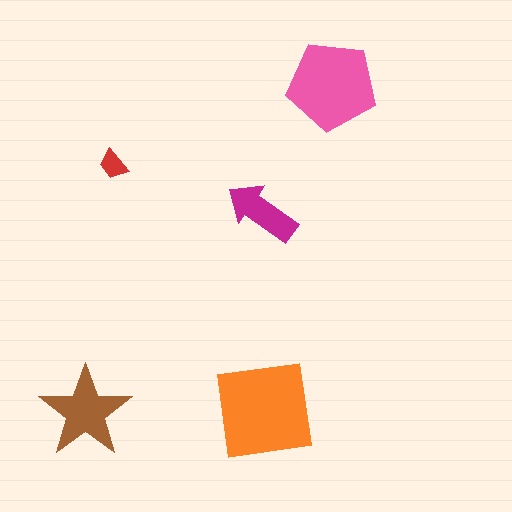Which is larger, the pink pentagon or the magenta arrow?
The pink pentagon.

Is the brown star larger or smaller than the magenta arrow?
Larger.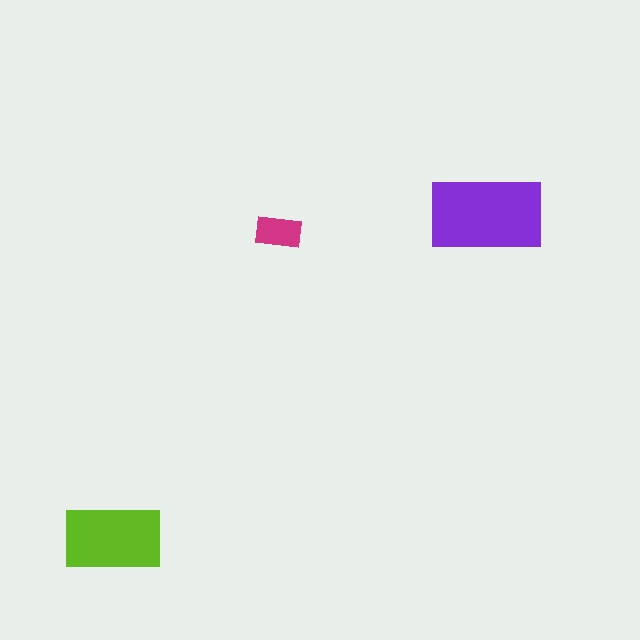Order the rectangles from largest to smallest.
the purple one, the lime one, the magenta one.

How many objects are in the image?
There are 3 objects in the image.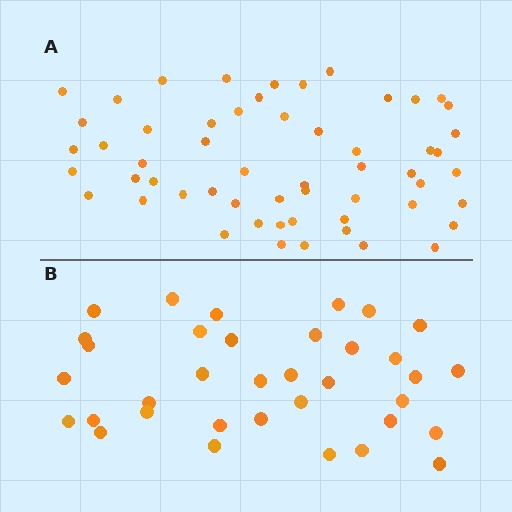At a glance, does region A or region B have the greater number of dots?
Region A (the top region) has more dots.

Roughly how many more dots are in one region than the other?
Region A has approximately 20 more dots than region B.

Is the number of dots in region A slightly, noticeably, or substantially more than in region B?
Region A has substantially more. The ratio is roughly 1.6 to 1.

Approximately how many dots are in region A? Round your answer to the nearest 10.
About 60 dots. (The exact count is 56, which rounds to 60.)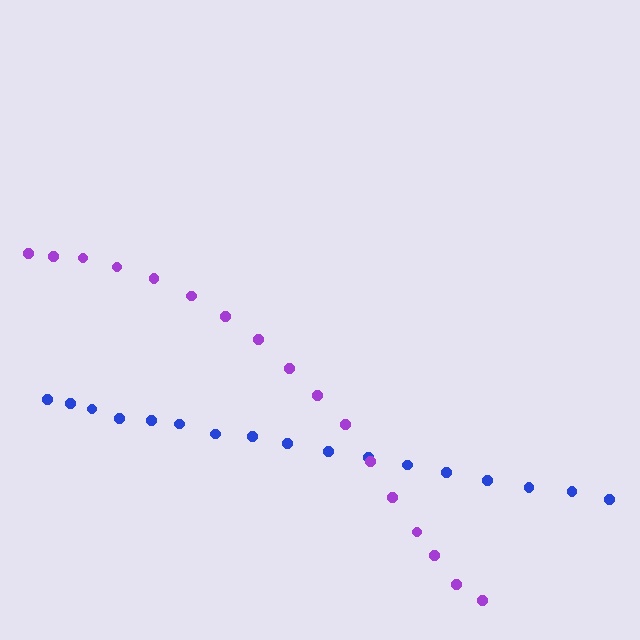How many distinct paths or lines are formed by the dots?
There are 2 distinct paths.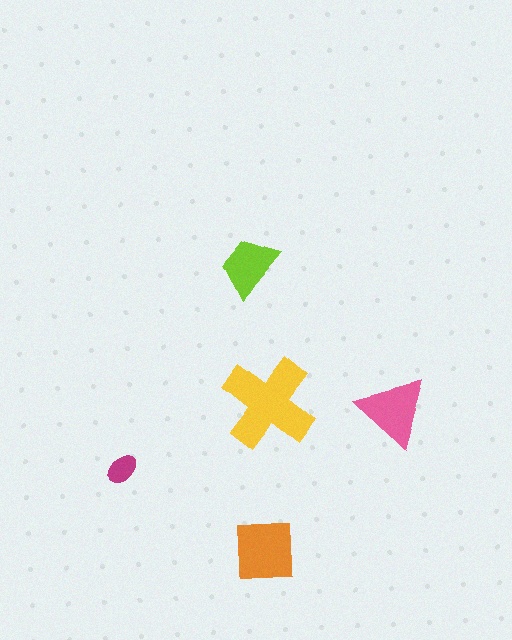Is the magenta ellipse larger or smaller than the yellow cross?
Smaller.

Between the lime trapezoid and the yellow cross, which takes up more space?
The yellow cross.